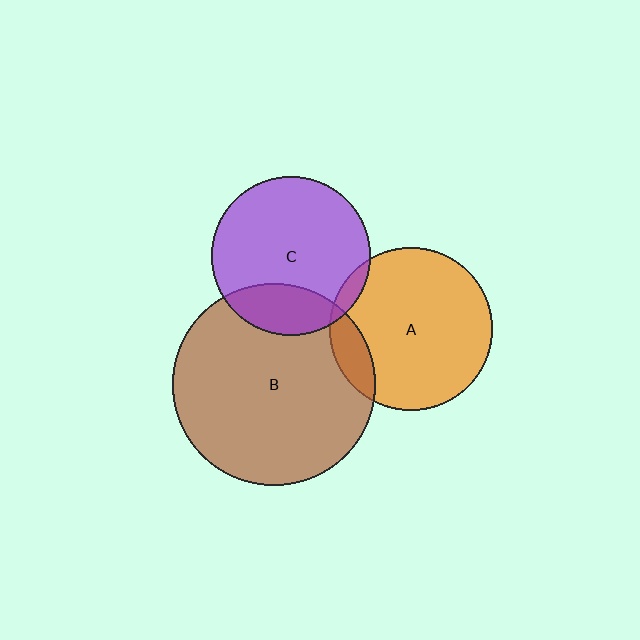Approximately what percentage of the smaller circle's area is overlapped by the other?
Approximately 20%.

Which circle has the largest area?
Circle B (brown).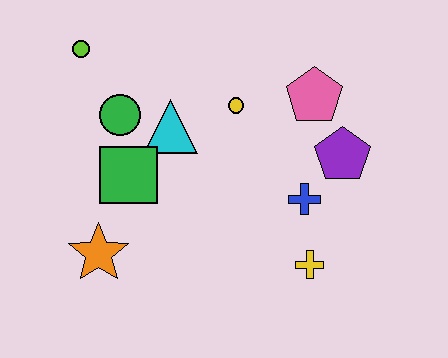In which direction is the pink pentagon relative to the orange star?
The pink pentagon is to the right of the orange star.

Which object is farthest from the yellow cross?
The lime circle is farthest from the yellow cross.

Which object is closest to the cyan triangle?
The green circle is closest to the cyan triangle.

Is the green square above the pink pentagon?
No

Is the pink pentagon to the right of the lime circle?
Yes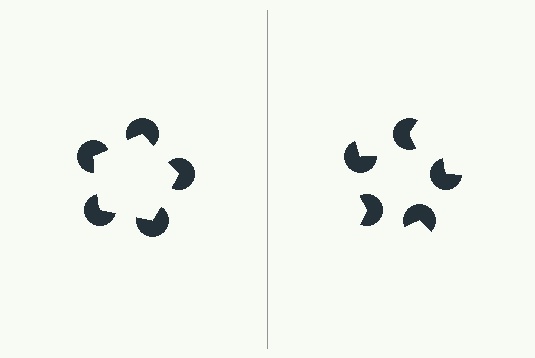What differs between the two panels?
The pac-man discs are positioned identically on both sides; only the wedge orientations differ. On the left they align to a pentagon; on the right they are misaligned.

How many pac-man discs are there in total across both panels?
10 — 5 on each side.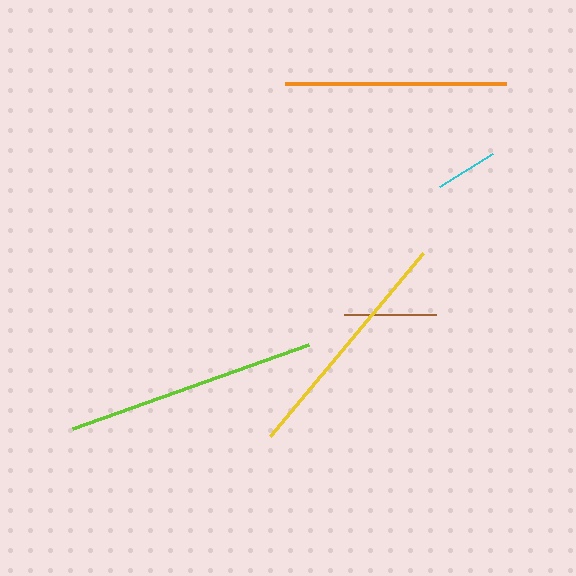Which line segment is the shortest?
The cyan line is the shortest at approximately 63 pixels.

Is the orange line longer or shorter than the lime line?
The lime line is longer than the orange line.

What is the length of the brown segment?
The brown segment is approximately 92 pixels long.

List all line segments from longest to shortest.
From longest to shortest: lime, yellow, orange, brown, cyan.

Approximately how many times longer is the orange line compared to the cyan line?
The orange line is approximately 3.5 times the length of the cyan line.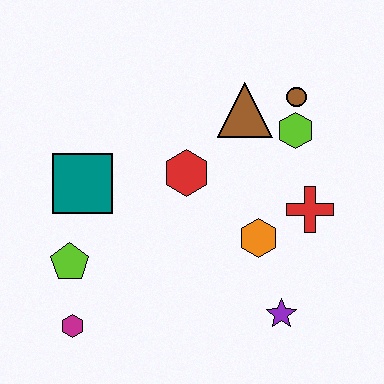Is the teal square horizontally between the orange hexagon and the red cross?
No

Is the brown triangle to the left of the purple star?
Yes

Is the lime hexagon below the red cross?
No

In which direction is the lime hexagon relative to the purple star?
The lime hexagon is above the purple star.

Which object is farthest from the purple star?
The teal square is farthest from the purple star.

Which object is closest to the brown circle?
The lime hexagon is closest to the brown circle.